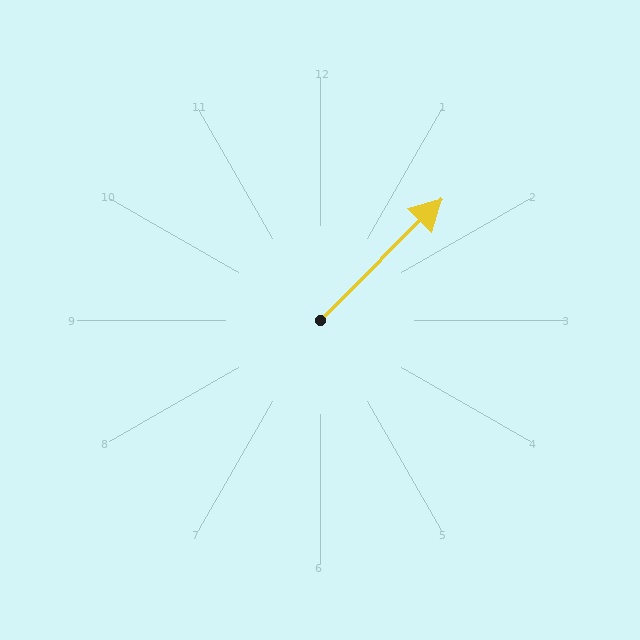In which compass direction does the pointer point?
Northeast.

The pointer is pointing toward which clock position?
Roughly 2 o'clock.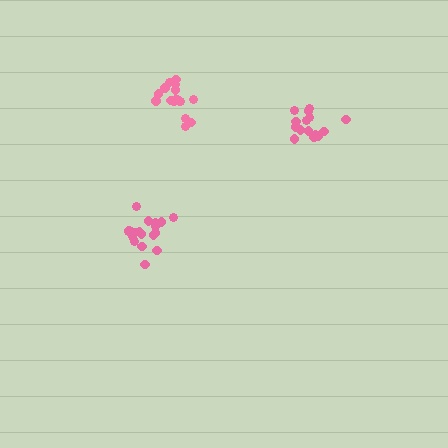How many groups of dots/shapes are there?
There are 3 groups.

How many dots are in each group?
Group 1: 17 dots, Group 2: 15 dots, Group 3: 19 dots (51 total).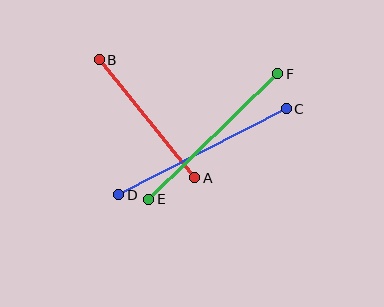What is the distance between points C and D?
The distance is approximately 189 pixels.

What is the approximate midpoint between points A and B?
The midpoint is at approximately (147, 119) pixels.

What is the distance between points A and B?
The distance is approximately 152 pixels.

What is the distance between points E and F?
The distance is approximately 180 pixels.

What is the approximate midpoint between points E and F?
The midpoint is at approximately (213, 137) pixels.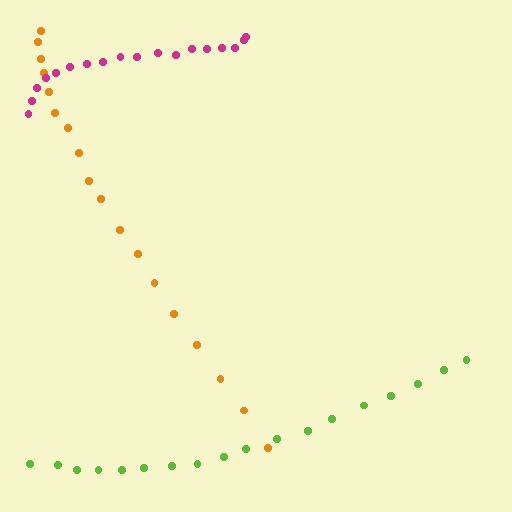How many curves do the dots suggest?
There are 3 distinct paths.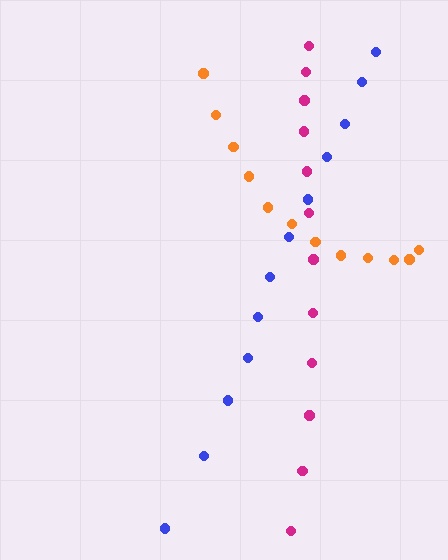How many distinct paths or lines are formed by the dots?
There are 3 distinct paths.